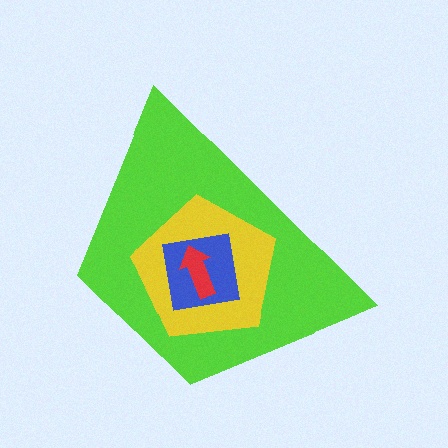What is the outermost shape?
The lime trapezoid.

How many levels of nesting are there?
4.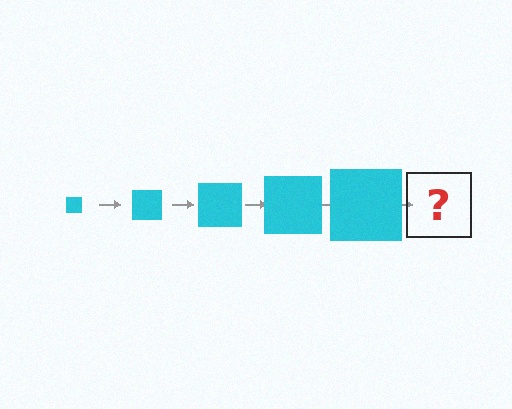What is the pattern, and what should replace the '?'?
The pattern is that the square gets progressively larger each step. The '?' should be a cyan square, larger than the previous one.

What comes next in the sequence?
The next element should be a cyan square, larger than the previous one.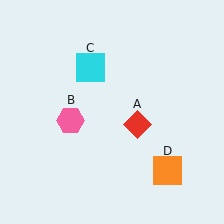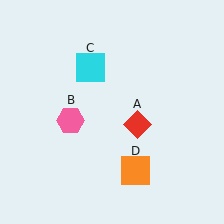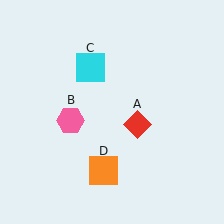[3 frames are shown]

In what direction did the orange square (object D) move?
The orange square (object D) moved left.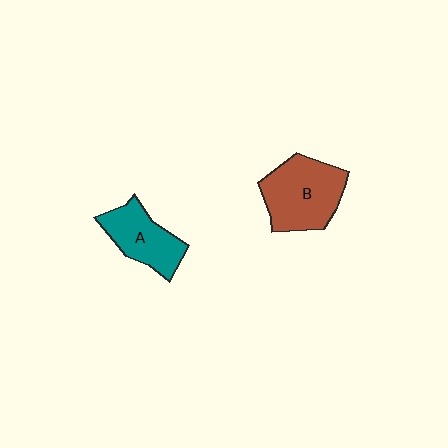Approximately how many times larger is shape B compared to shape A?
Approximately 1.4 times.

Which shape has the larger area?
Shape B (brown).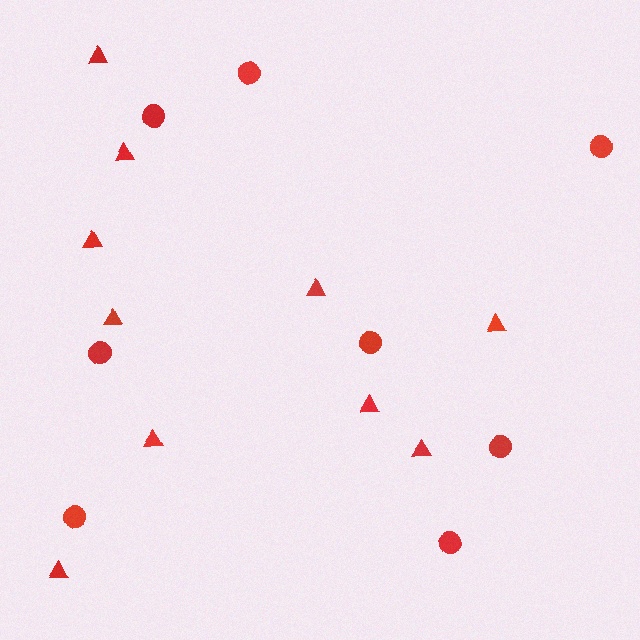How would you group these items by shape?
There are 2 groups: one group of circles (8) and one group of triangles (10).